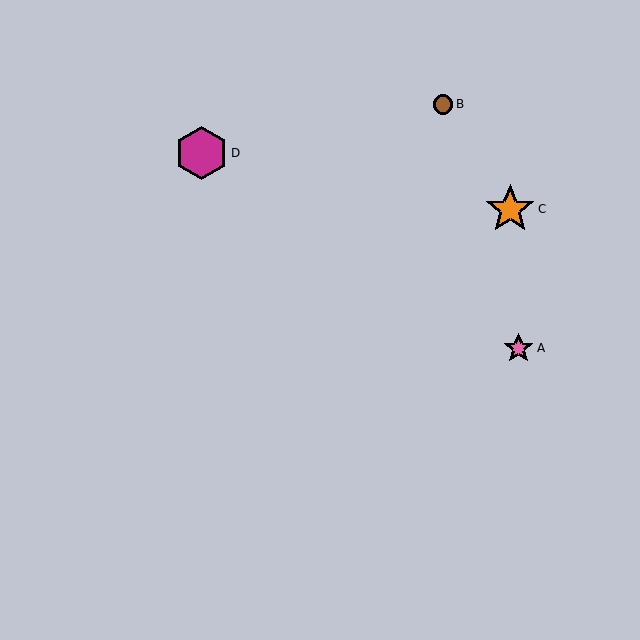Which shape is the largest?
The magenta hexagon (labeled D) is the largest.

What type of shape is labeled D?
Shape D is a magenta hexagon.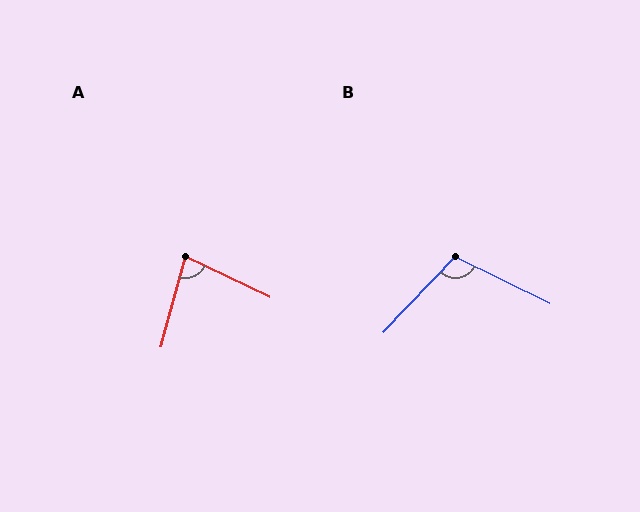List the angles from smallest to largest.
A (80°), B (107°).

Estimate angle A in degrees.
Approximately 80 degrees.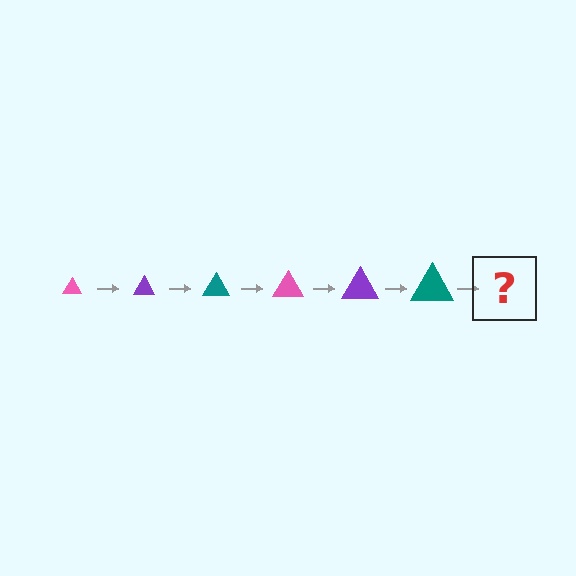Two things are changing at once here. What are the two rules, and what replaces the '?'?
The two rules are that the triangle grows larger each step and the color cycles through pink, purple, and teal. The '?' should be a pink triangle, larger than the previous one.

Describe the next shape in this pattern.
It should be a pink triangle, larger than the previous one.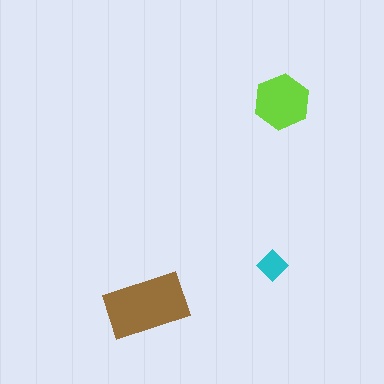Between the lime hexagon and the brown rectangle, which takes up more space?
The brown rectangle.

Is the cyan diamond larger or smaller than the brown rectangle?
Smaller.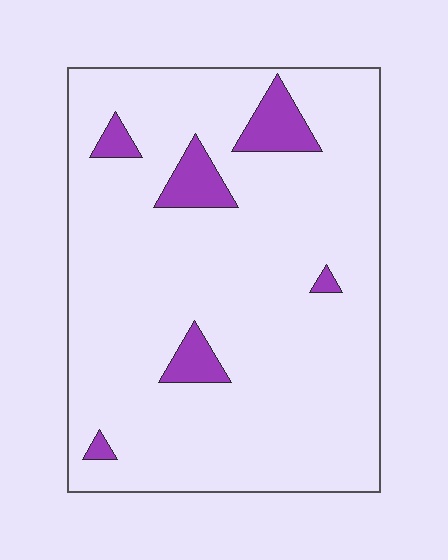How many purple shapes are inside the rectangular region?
6.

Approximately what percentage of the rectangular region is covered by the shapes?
Approximately 10%.